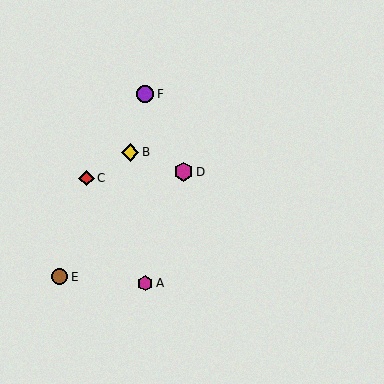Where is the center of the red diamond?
The center of the red diamond is at (86, 178).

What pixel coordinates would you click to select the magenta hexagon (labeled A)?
Click at (145, 283) to select the magenta hexagon A.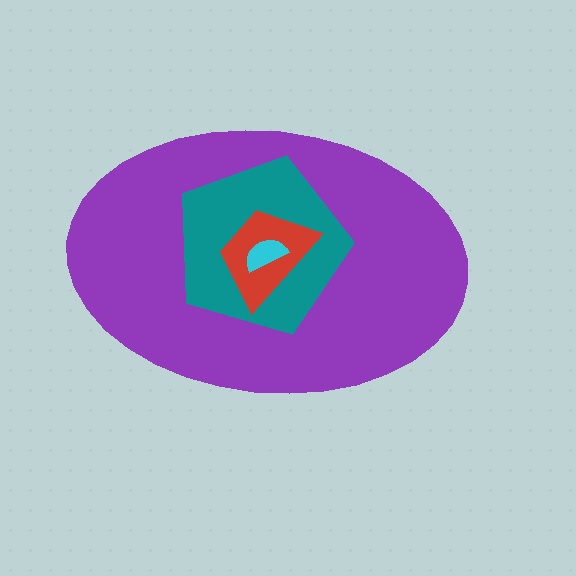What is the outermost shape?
The purple ellipse.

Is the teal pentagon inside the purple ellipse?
Yes.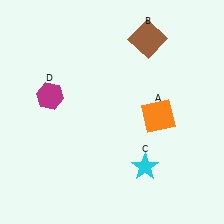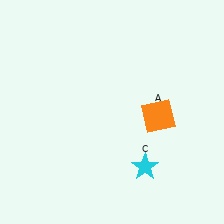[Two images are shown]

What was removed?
The brown square (B), the magenta hexagon (D) were removed in Image 2.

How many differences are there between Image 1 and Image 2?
There are 2 differences between the two images.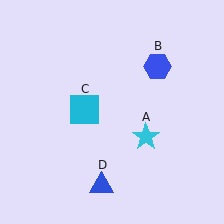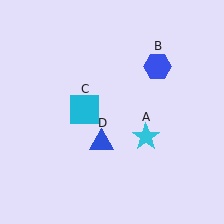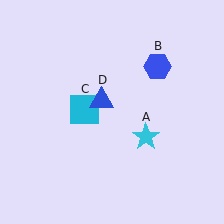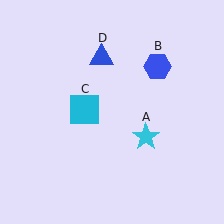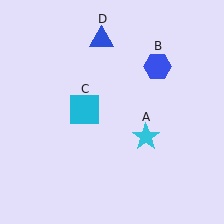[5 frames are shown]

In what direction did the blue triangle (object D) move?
The blue triangle (object D) moved up.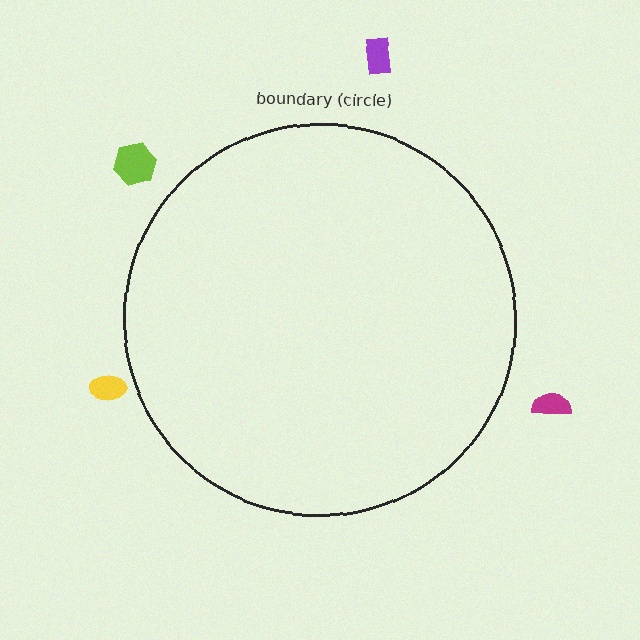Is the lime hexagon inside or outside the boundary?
Outside.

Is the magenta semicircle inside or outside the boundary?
Outside.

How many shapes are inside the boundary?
0 inside, 4 outside.